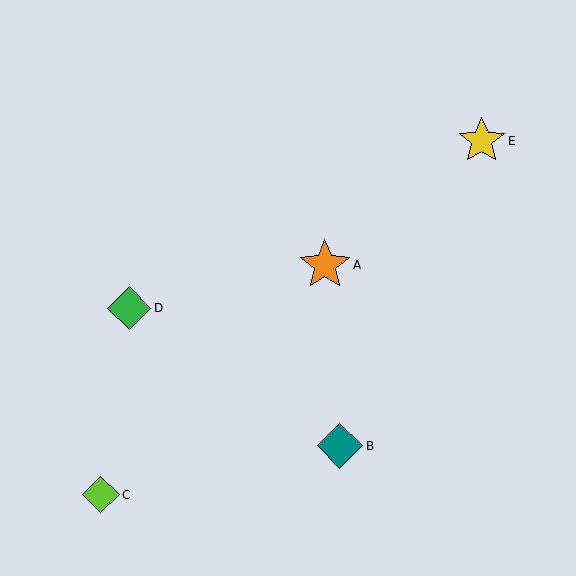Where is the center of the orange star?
The center of the orange star is at (325, 265).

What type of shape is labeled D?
Shape D is a green diamond.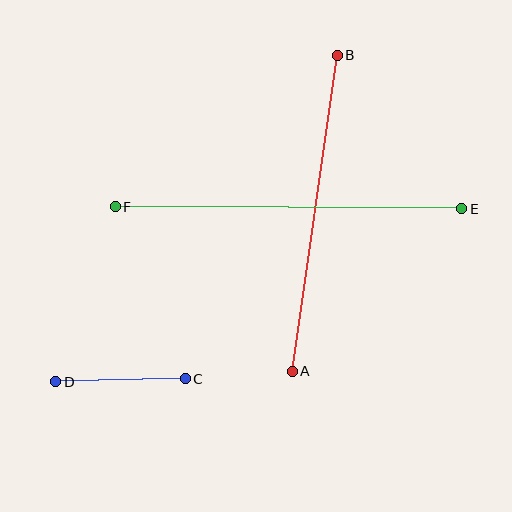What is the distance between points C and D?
The distance is approximately 129 pixels.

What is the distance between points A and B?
The distance is approximately 319 pixels.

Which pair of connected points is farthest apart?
Points E and F are farthest apart.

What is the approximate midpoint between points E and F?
The midpoint is at approximately (288, 208) pixels.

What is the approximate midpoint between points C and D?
The midpoint is at approximately (121, 380) pixels.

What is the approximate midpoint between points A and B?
The midpoint is at approximately (315, 213) pixels.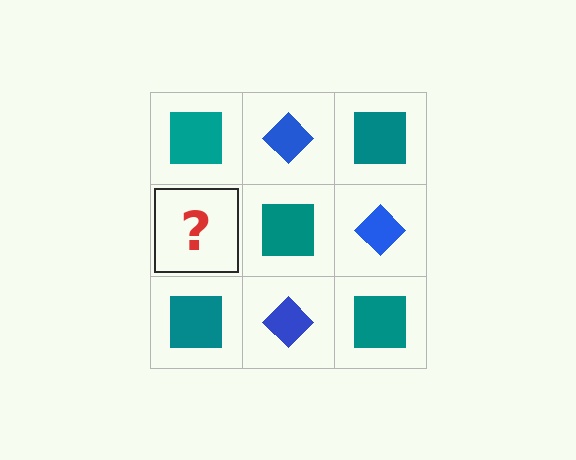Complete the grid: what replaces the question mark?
The question mark should be replaced with a blue diamond.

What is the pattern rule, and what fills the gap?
The rule is that it alternates teal square and blue diamond in a checkerboard pattern. The gap should be filled with a blue diamond.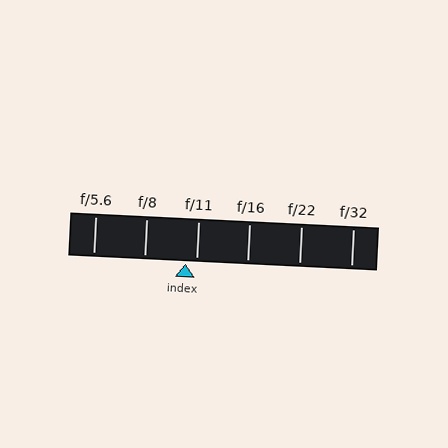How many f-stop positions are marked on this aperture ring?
There are 6 f-stop positions marked.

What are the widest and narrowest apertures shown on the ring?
The widest aperture shown is f/5.6 and the narrowest is f/32.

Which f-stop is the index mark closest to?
The index mark is closest to f/11.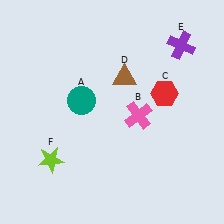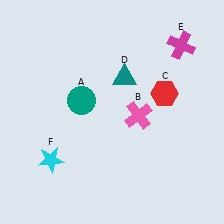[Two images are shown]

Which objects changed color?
D changed from brown to teal. E changed from purple to magenta. F changed from lime to cyan.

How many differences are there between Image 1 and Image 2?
There are 3 differences between the two images.